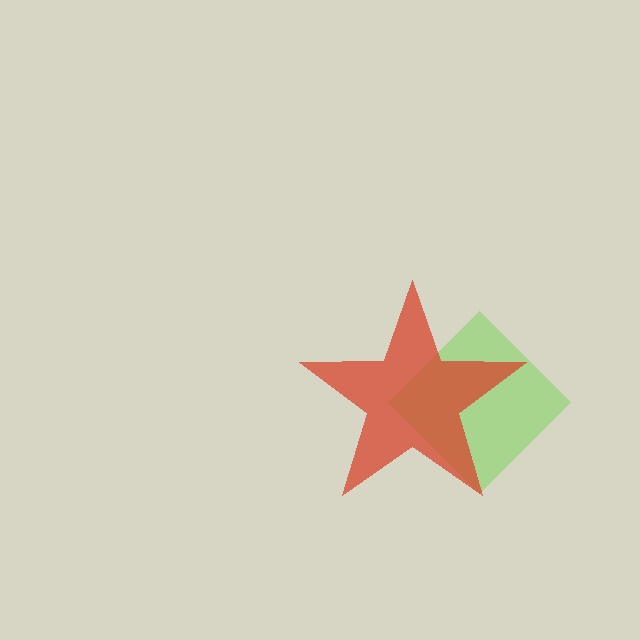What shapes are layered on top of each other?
The layered shapes are: a lime diamond, a red star.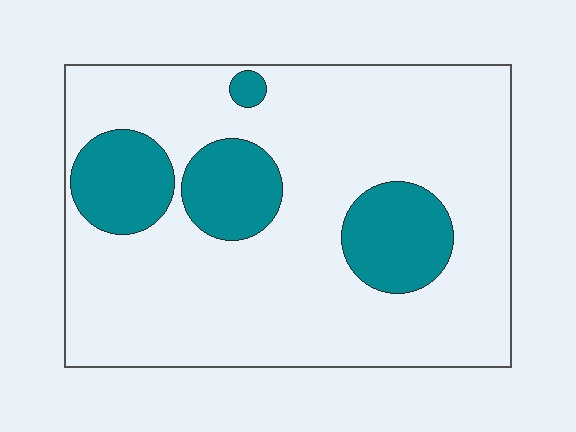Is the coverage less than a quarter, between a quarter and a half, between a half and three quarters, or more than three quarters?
Less than a quarter.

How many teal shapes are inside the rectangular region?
4.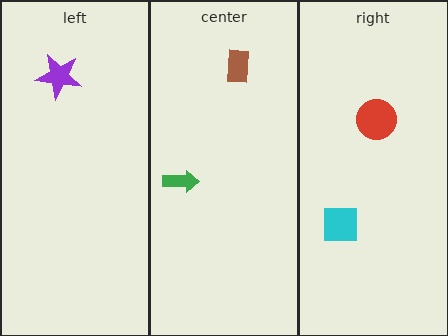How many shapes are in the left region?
1.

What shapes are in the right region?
The red circle, the cyan square.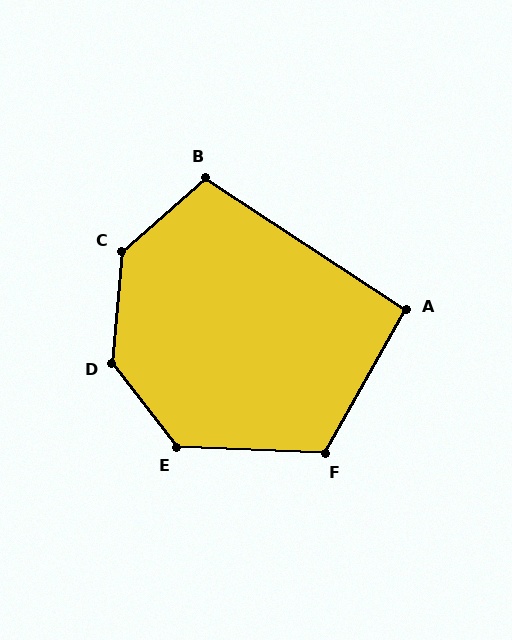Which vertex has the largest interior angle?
D, at approximately 137 degrees.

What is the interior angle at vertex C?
Approximately 136 degrees (obtuse).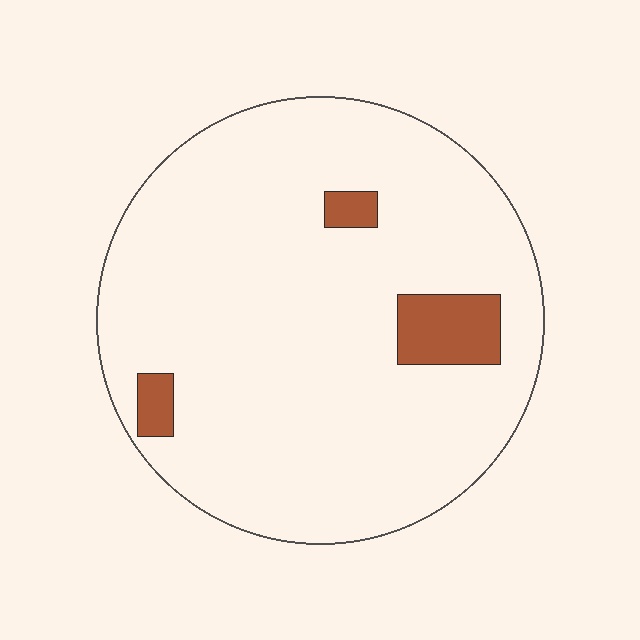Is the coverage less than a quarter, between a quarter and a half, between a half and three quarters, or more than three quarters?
Less than a quarter.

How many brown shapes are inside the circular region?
3.